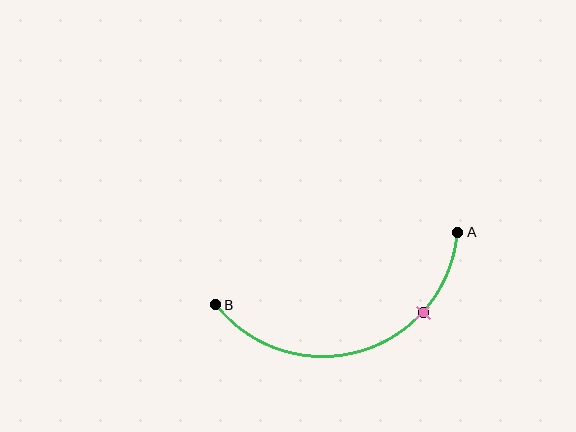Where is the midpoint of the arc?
The arc midpoint is the point on the curve farthest from the straight line joining A and B. It sits below that line.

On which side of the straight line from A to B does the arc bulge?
The arc bulges below the straight line connecting A and B.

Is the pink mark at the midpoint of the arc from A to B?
No. The pink mark lies on the arc but is closer to endpoint A. The arc midpoint would be at the point on the curve equidistant along the arc from both A and B.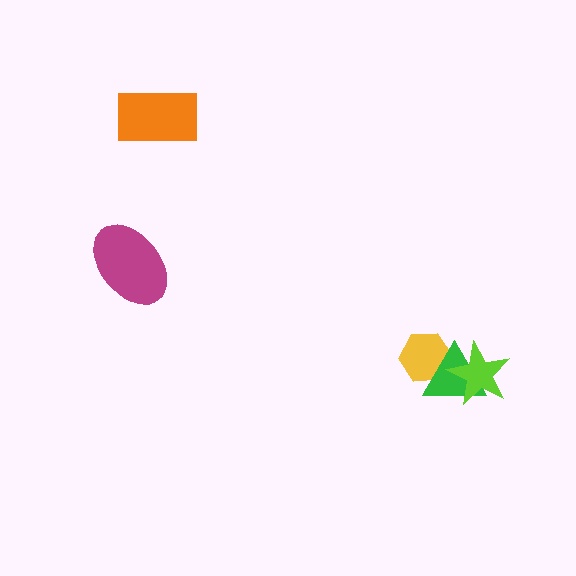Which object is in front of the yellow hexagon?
The green triangle is in front of the yellow hexagon.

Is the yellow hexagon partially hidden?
Yes, it is partially covered by another shape.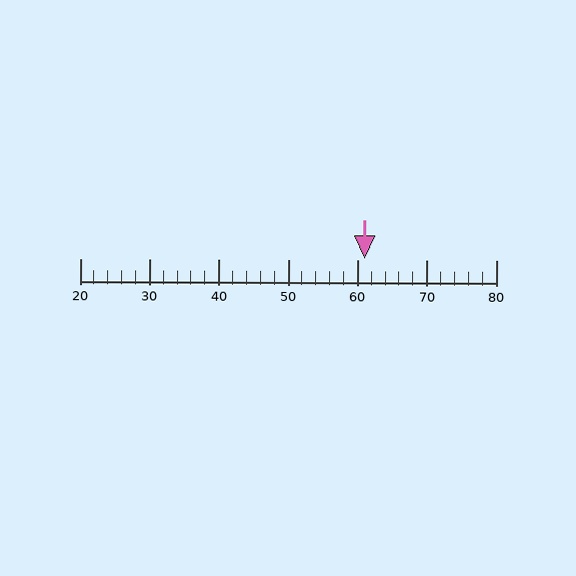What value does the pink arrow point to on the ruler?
The pink arrow points to approximately 61.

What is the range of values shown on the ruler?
The ruler shows values from 20 to 80.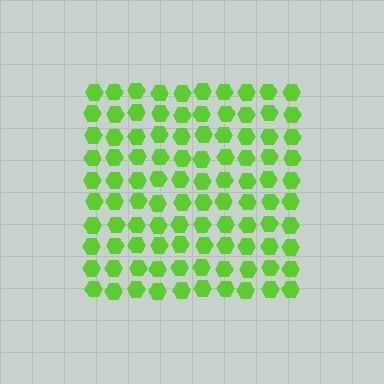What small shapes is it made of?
It is made of small hexagons.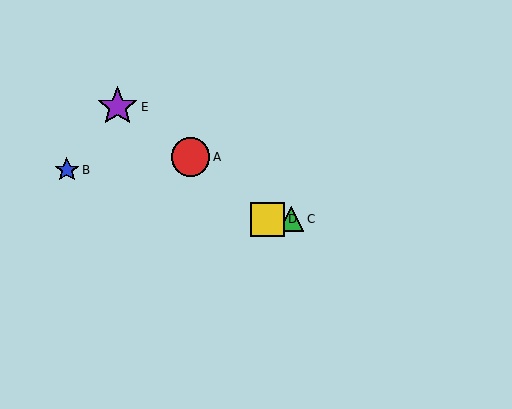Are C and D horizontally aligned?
Yes, both are at y≈219.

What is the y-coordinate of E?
Object E is at y≈107.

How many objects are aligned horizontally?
2 objects (C, D) are aligned horizontally.